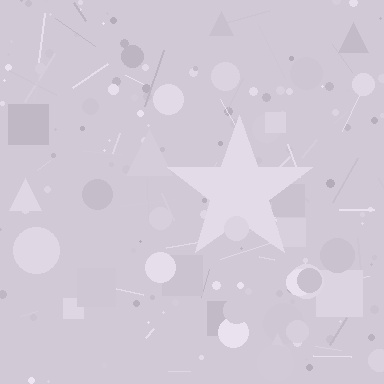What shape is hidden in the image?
A star is hidden in the image.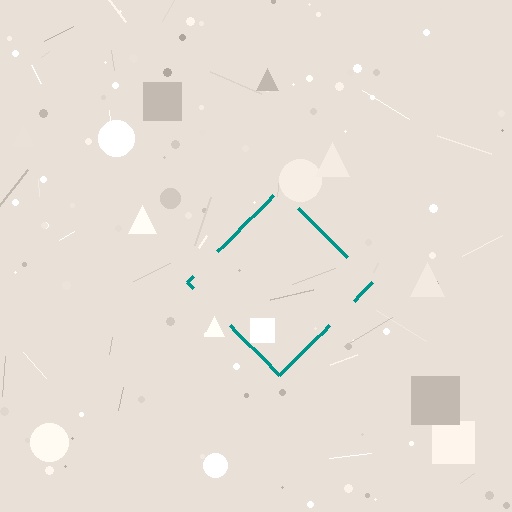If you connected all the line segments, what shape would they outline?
They would outline a diamond.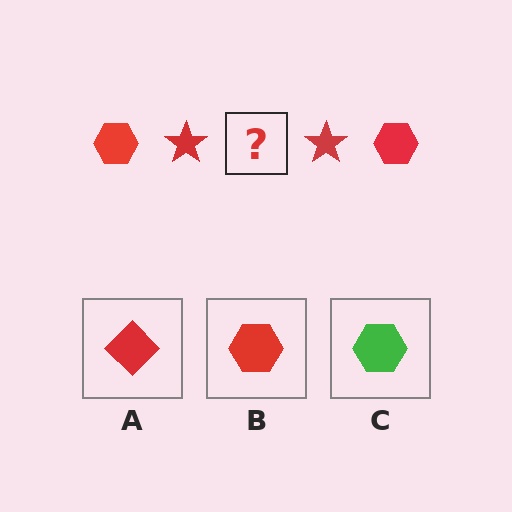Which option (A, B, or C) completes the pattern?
B.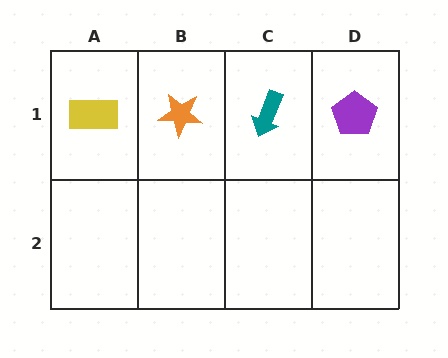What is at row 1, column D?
A purple pentagon.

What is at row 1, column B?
An orange star.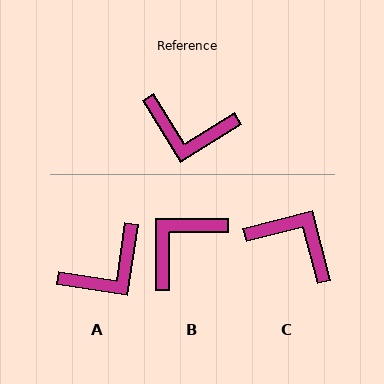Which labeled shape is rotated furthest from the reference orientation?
C, about 163 degrees away.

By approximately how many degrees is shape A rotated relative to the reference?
Approximately 49 degrees counter-clockwise.